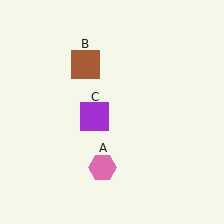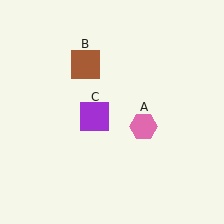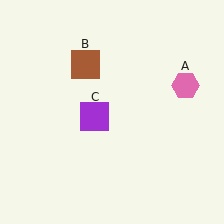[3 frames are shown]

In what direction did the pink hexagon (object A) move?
The pink hexagon (object A) moved up and to the right.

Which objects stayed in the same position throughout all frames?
Brown square (object B) and purple square (object C) remained stationary.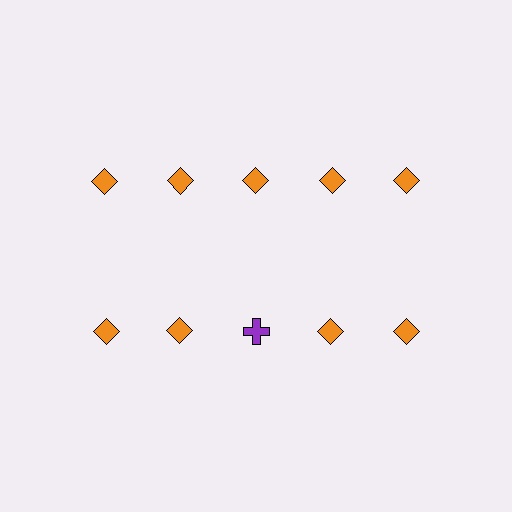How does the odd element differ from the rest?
It differs in both color (purple instead of orange) and shape (cross instead of diamond).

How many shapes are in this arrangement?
There are 10 shapes arranged in a grid pattern.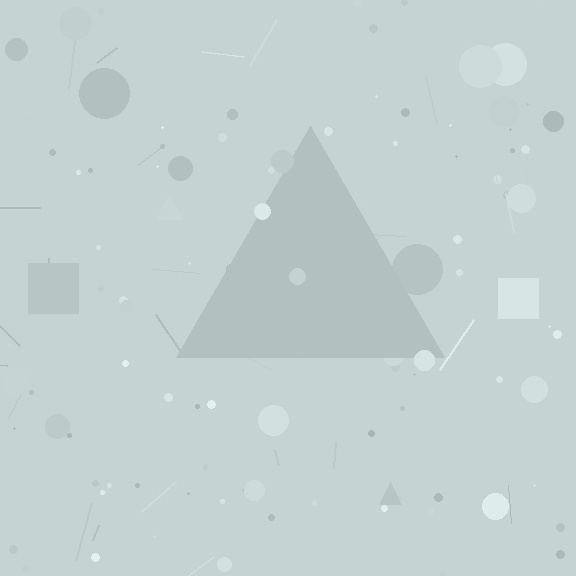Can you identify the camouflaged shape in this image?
The camouflaged shape is a triangle.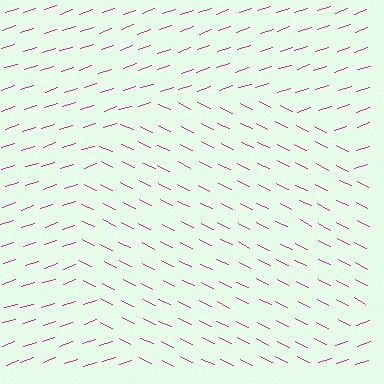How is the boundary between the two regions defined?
The boundary is defined purely by a change in line orientation (approximately 45 degrees difference). All lines are the same color and thickness.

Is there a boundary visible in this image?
Yes, there is a texture boundary formed by a change in line orientation.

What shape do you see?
I see a circle.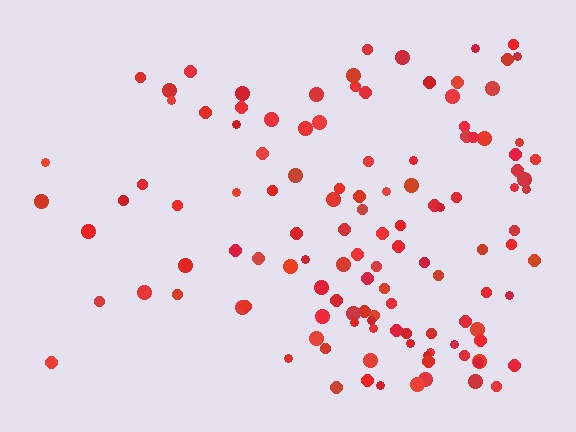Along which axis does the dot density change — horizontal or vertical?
Horizontal.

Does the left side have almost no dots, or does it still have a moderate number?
Still a moderate number, just noticeably fewer than the right.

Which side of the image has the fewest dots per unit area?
The left.